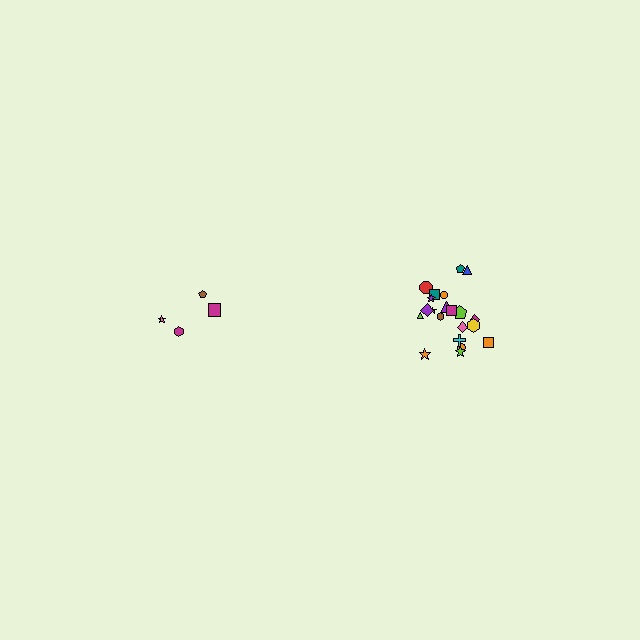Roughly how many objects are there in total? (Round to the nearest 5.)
Roughly 25 objects in total.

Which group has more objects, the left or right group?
The right group.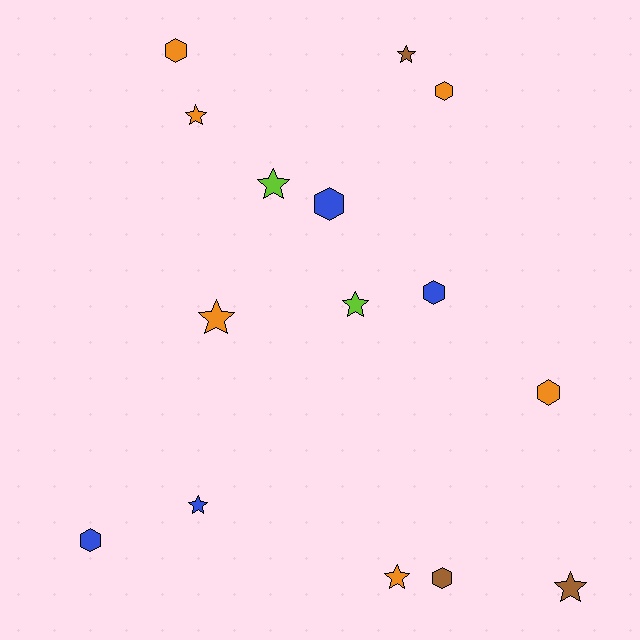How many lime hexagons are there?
There are no lime hexagons.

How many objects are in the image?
There are 15 objects.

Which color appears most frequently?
Orange, with 6 objects.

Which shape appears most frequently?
Star, with 8 objects.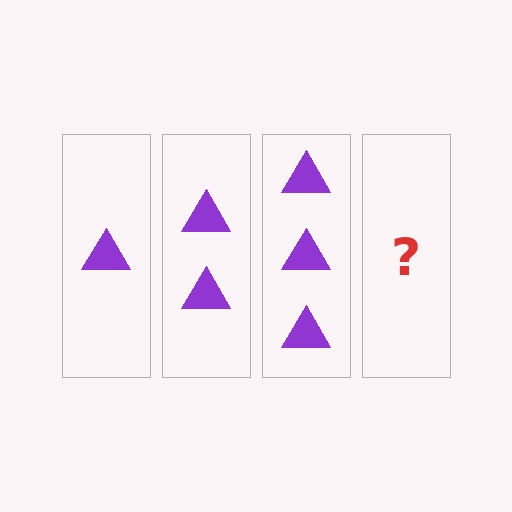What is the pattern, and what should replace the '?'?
The pattern is that each step adds one more triangle. The '?' should be 4 triangles.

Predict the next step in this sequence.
The next step is 4 triangles.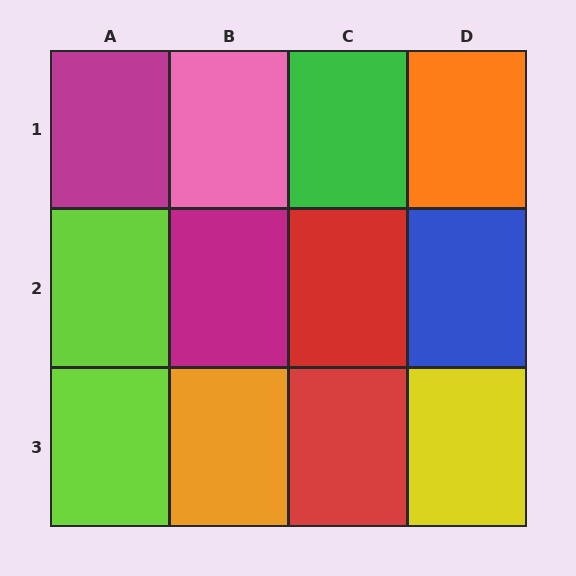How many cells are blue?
1 cell is blue.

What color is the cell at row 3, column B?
Orange.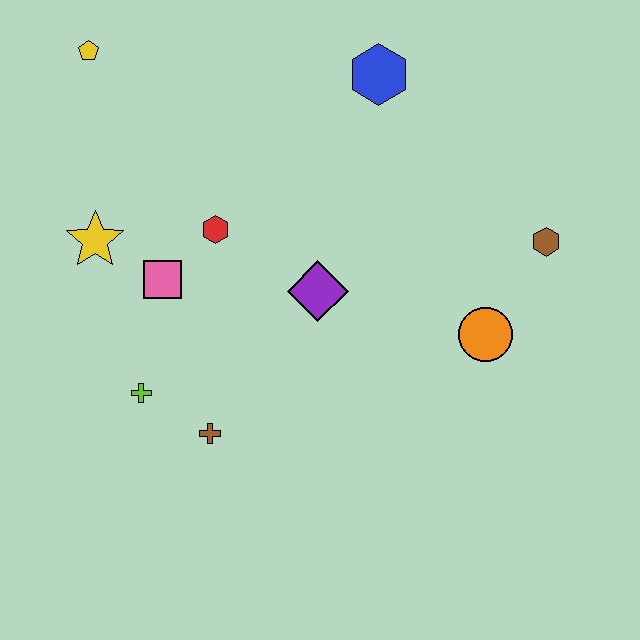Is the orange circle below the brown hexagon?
Yes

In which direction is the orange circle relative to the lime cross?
The orange circle is to the right of the lime cross.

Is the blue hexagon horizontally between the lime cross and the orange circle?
Yes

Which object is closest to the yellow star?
The pink square is closest to the yellow star.